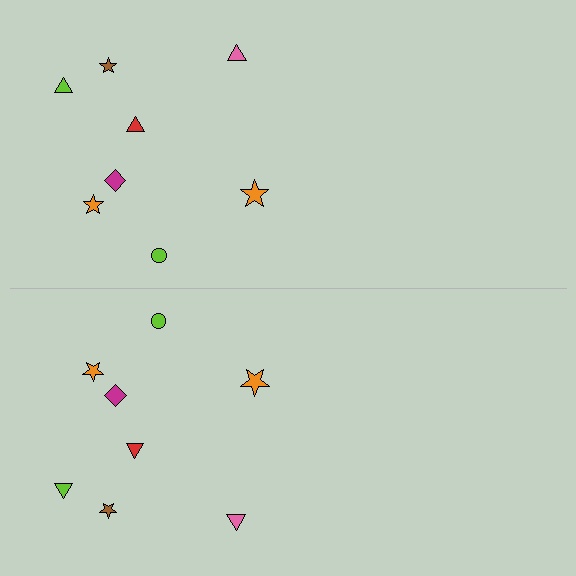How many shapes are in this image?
There are 16 shapes in this image.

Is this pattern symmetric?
Yes, this pattern has bilateral (reflection) symmetry.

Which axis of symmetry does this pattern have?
The pattern has a horizontal axis of symmetry running through the center of the image.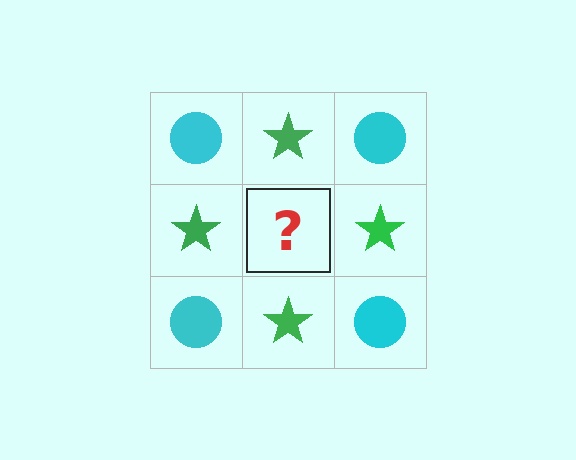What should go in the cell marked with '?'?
The missing cell should contain a cyan circle.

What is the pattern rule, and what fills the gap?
The rule is that it alternates cyan circle and green star in a checkerboard pattern. The gap should be filled with a cyan circle.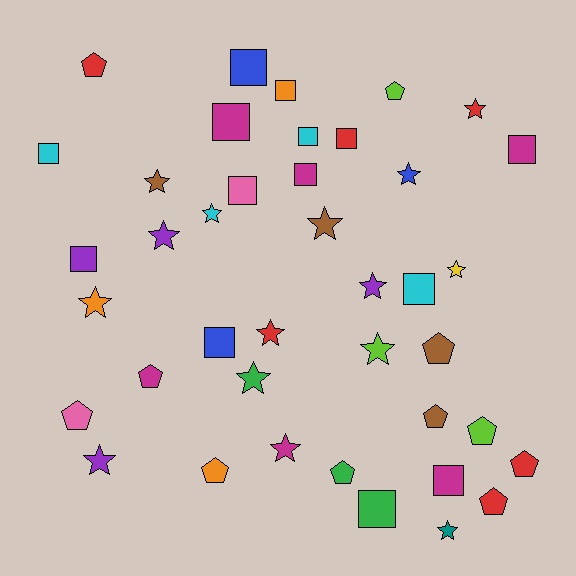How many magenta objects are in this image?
There are 6 magenta objects.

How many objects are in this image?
There are 40 objects.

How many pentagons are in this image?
There are 11 pentagons.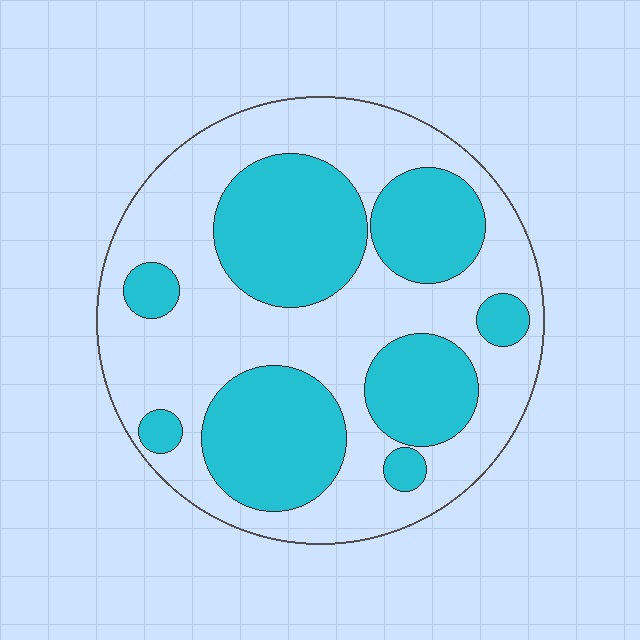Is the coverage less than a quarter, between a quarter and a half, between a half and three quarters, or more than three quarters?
Between a quarter and a half.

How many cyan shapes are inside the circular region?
8.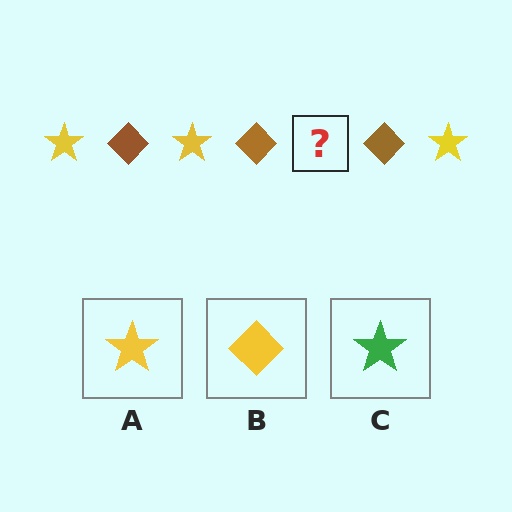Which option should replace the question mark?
Option A.